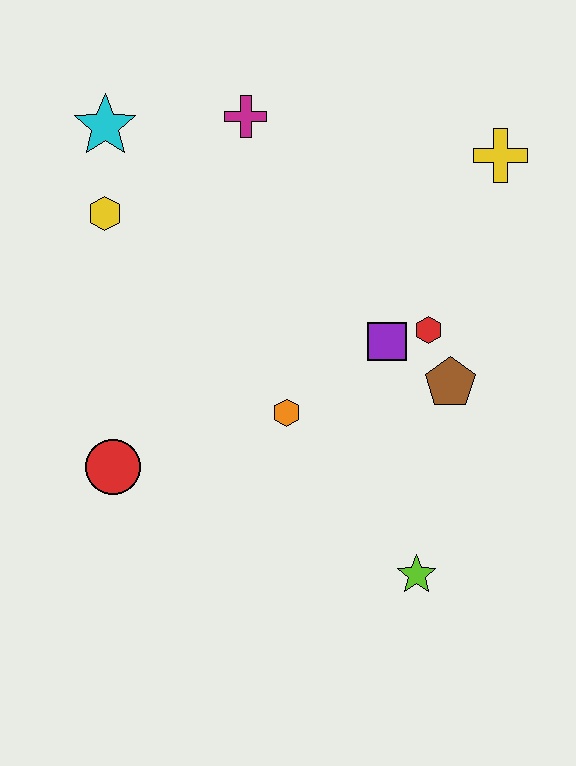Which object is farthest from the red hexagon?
The cyan star is farthest from the red hexagon.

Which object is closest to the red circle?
The orange hexagon is closest to the red circle.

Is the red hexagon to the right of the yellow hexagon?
Yes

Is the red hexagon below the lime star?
No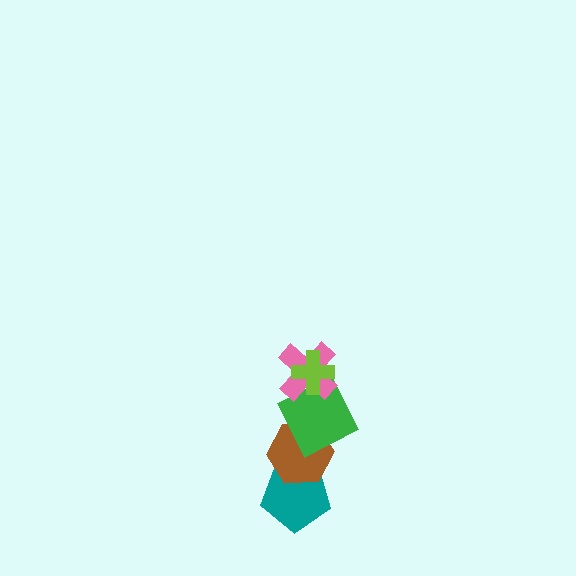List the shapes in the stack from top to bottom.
From top to bottom: the lime cross, the pink cross, the green square, the brown hexagon, the teal pentagon.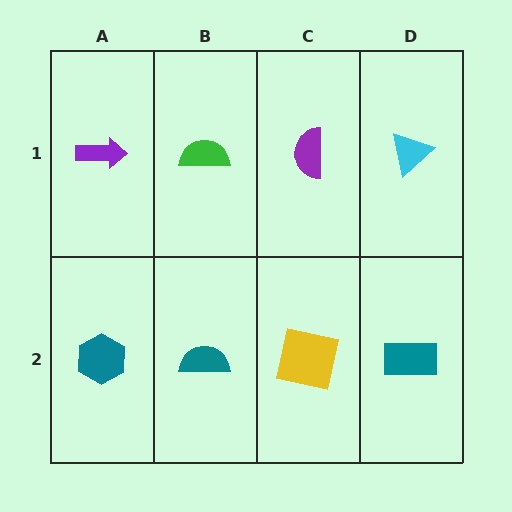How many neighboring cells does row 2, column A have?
2.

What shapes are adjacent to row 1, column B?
A teal semicircle (row 2, column B), a purple arrow (row 1, column A), a purple semicircle (row 1, column C).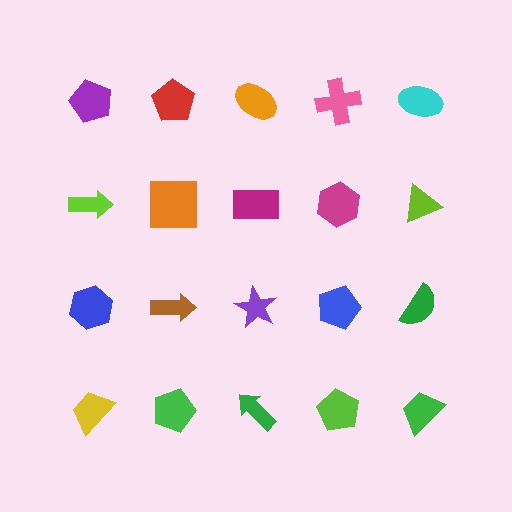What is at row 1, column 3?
An orange ellipse.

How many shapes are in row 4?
5 shapes.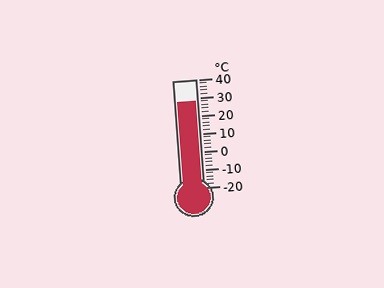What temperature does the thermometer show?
The thermometer shows approximately 28°C.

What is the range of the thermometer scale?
The thermometer scale ranges from -20°C to 40°C.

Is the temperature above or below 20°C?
The temperature is above 20°C.